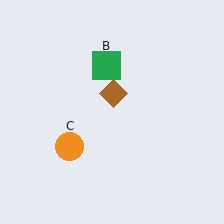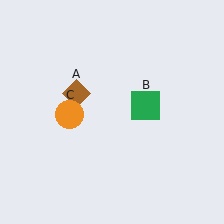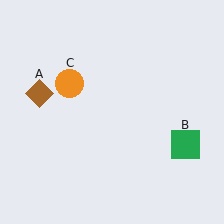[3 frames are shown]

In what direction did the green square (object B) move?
The green square (object B) moved down and to the right.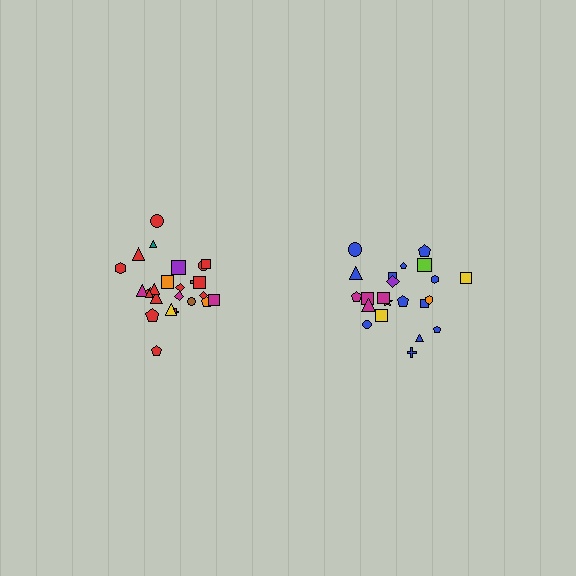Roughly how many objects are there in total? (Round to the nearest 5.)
Roughly 45 objects in total.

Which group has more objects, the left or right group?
The left group.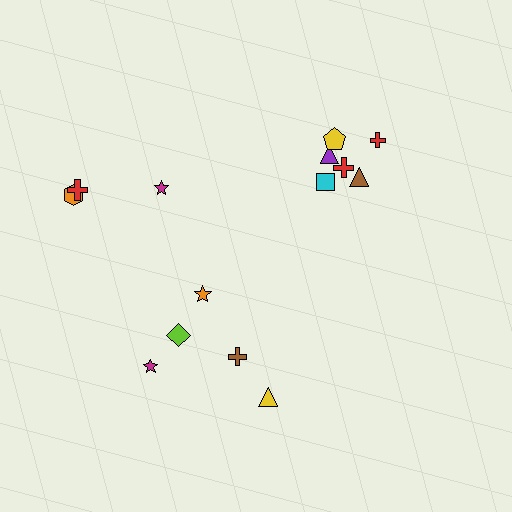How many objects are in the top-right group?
There are 6 objects.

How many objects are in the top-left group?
There are 3 objects.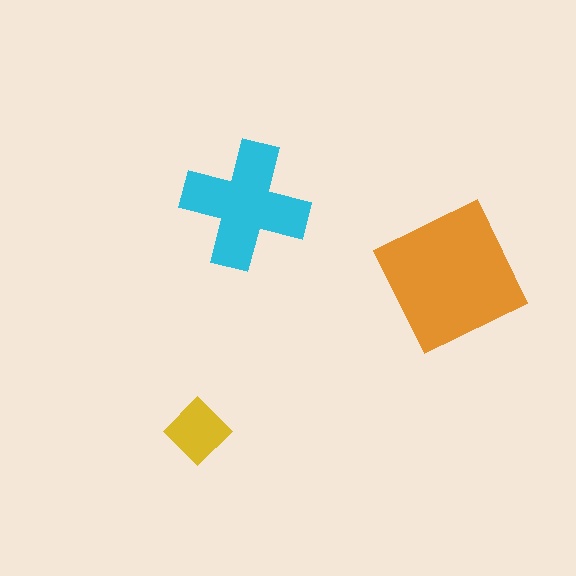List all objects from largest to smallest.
The orange square, the cyan cross, the yellow diamond.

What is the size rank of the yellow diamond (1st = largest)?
3rd.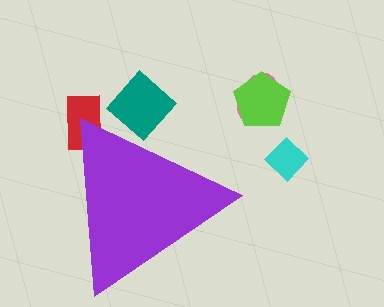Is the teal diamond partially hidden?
Yes, the teal diamond is partially hidden behind the purple triangle.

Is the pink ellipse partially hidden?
No, the pink ellipse is fully visible.